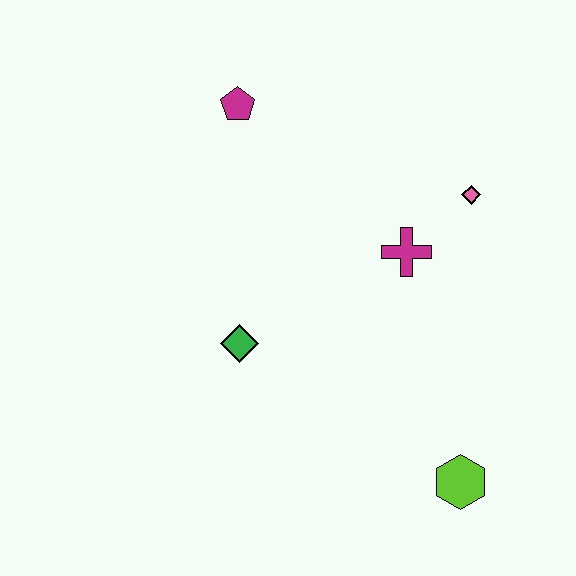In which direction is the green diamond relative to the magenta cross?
The green diamond is to the left of the magenta cross.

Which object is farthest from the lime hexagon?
The magenta pentagon is farthest from the lime hexagon.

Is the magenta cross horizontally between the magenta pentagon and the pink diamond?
Yes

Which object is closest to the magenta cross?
The pink diamond is closest to the magenta cross.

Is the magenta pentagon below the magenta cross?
No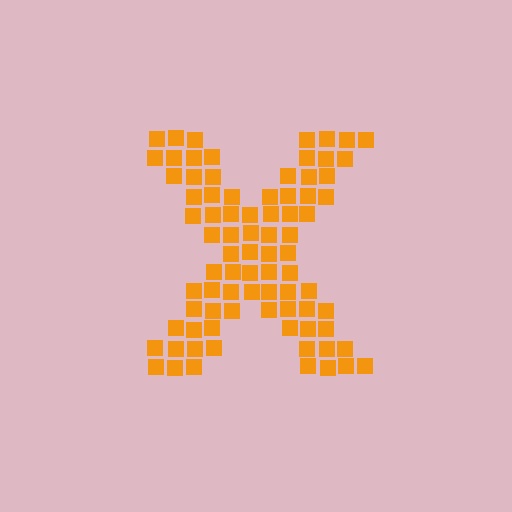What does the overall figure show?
The overall figure shows the letter X.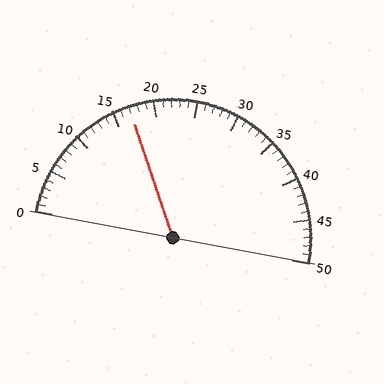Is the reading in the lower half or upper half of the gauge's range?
The reading is in the lower half of the range (0 to 50).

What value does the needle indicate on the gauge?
The needle indicates approximately 17.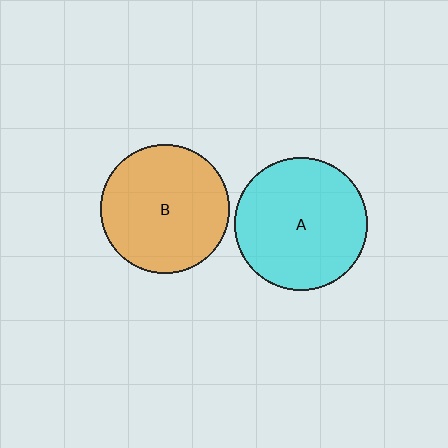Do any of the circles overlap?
No, none of the circles overlap.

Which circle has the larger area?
Circle A (cyan).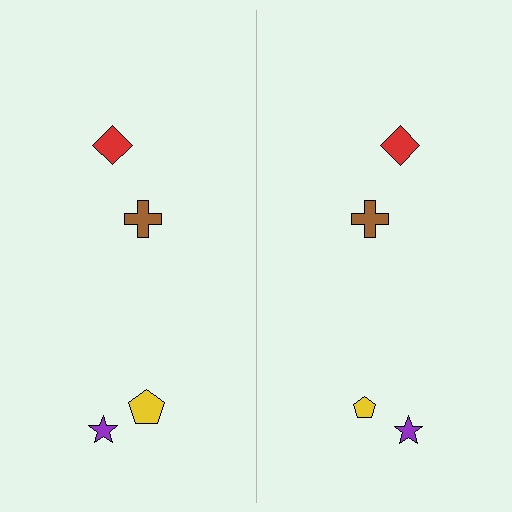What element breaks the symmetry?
The yellow pentagon on the right side has a different size than its mirror counterpart.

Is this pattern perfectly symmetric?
No, the pattern is not perfectly symmetric. The yellow pentagon on the right side has a different size than its mirror counterpart.